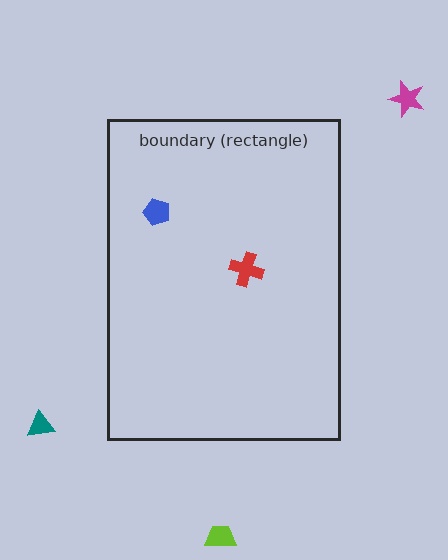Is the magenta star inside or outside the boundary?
Outside.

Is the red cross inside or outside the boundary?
Inside.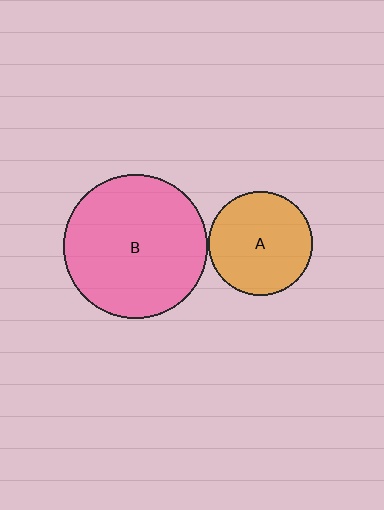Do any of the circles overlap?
No, none of the circles overlap.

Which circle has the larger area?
Circle B (pink).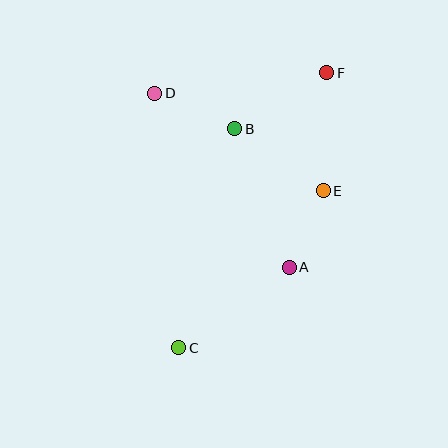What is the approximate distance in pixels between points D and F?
The distance between D and F is approximately 174 pixels.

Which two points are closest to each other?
Points A and E are closest to each other.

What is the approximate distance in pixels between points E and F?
The distance between E and F is approximately 118 pixels.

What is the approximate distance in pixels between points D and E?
The distance between D and E is approximately 195 pixels.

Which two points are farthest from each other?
Points C and F are farthest from each other.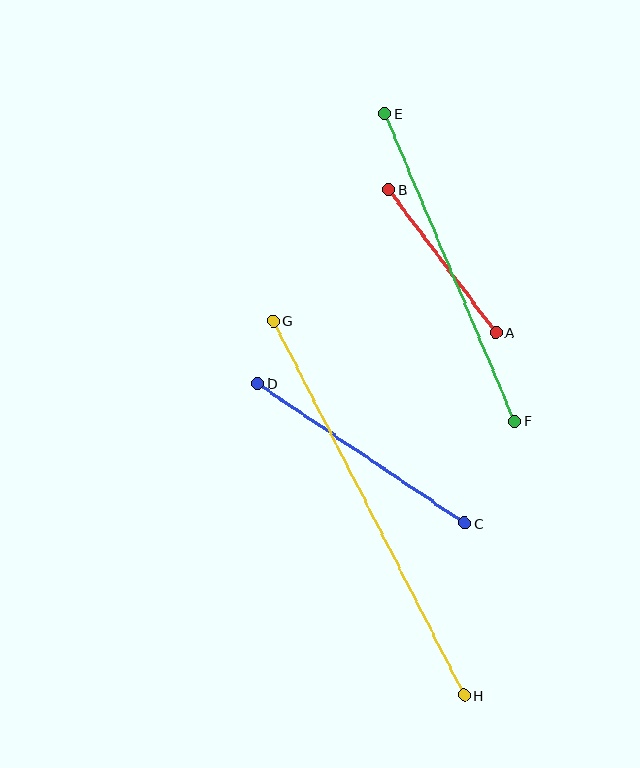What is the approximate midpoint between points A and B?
The midpoint is at approximately (442, 261) pixels.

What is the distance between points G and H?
The distance is approximately 420 pixels.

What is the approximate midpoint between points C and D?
The midpoint is at approximately (361, 453) pixels.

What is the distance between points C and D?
The distance is approximately 250 pixels.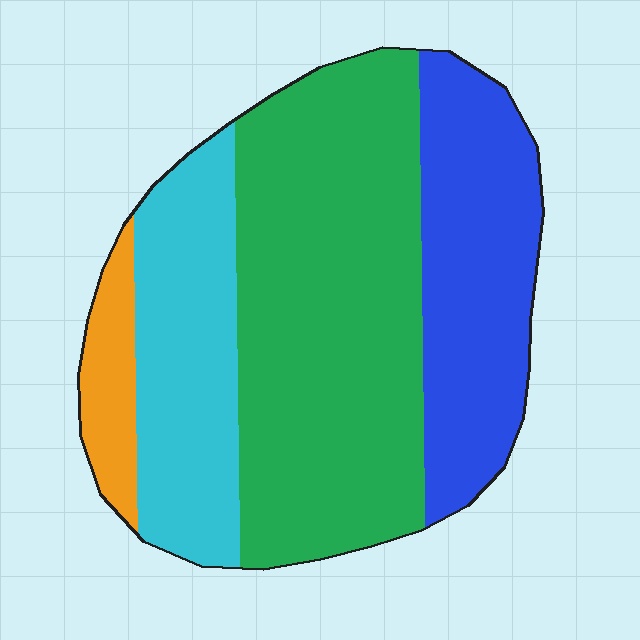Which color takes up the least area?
Orange, at roughly 5%.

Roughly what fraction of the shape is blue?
Blue takes up about one quarter (1/4) of the shape.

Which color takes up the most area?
Green, at roughly 45%.